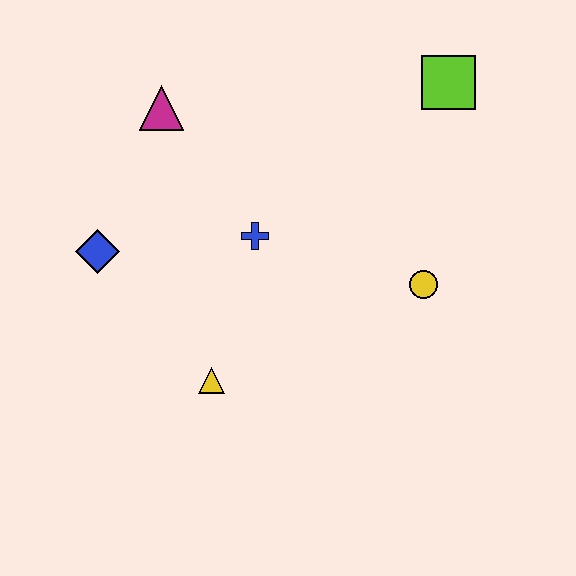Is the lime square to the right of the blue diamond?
Yes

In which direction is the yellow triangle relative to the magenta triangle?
The yellow triangle is below the magenta triangle.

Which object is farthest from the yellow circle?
The blue diamond is farthest from the yellow circle.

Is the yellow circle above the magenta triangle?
No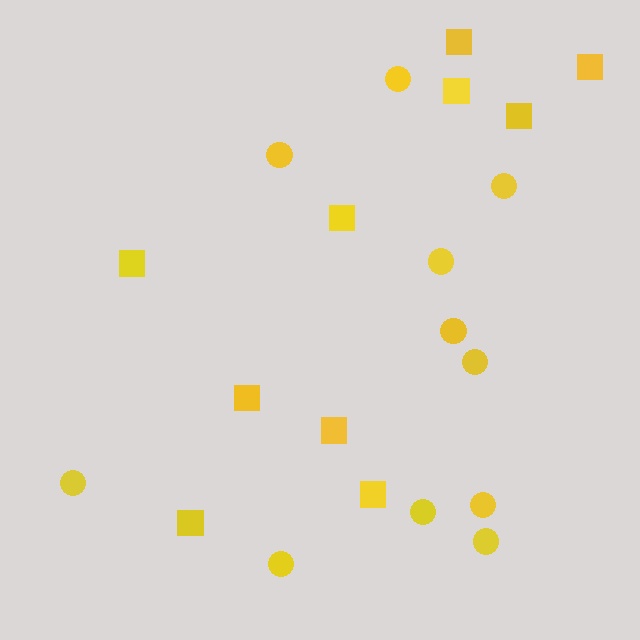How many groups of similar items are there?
There are 2 groups: one group of squares (10) and one group of circles (11).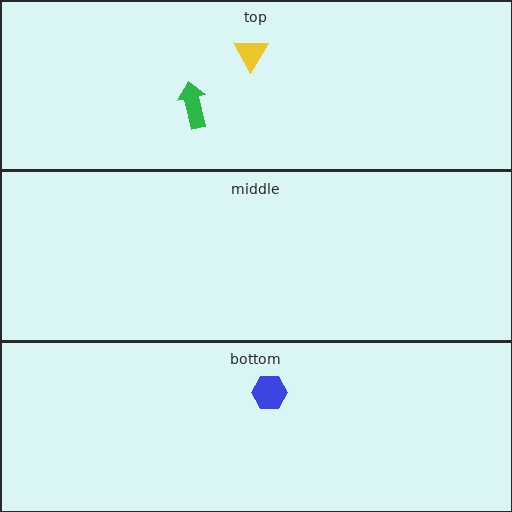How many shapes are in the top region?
2.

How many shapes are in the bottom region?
1.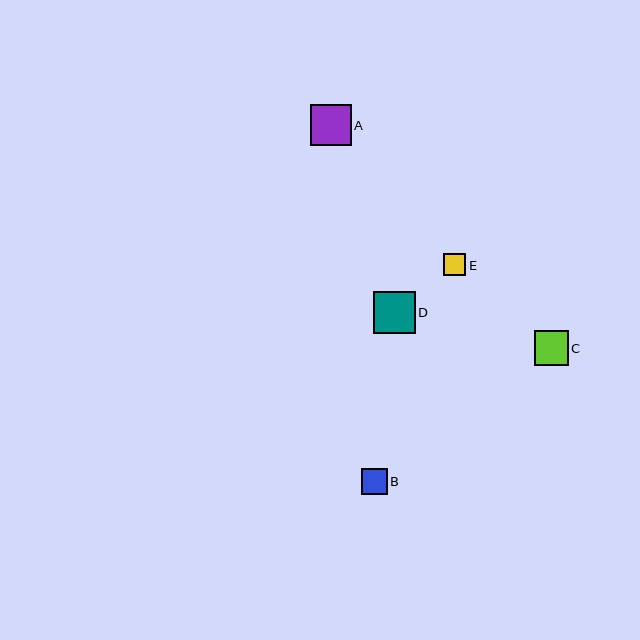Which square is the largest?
Square D is the largest with a size of approximately 42 pixels.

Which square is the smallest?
Square E is the smallest with a size of approximately 22 pixels.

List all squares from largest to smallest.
From largest to smallest: D, A, C, B, E.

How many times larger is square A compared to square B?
Square A is approximately 1.5 times the size of square B.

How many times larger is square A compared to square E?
Square A is approximately 1.8 times the size of square E.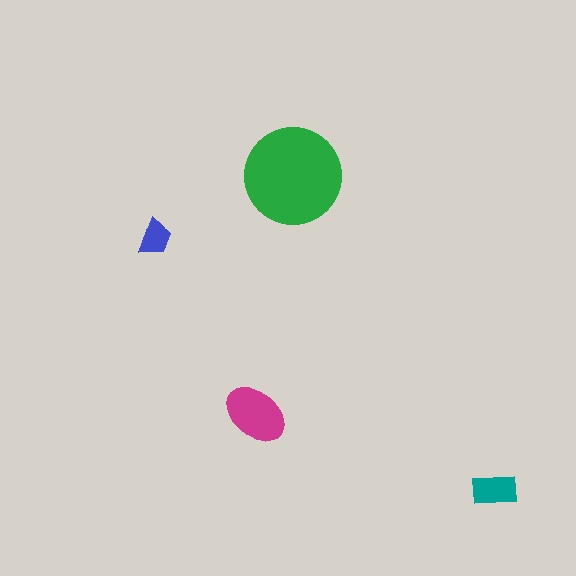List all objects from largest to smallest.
The green circle, the magenta ellipse, the teal rectangle, the blue trapezoid.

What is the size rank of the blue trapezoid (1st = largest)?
4th.